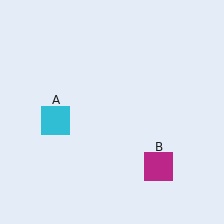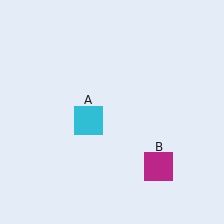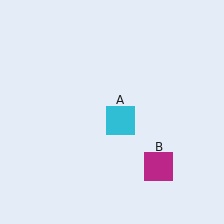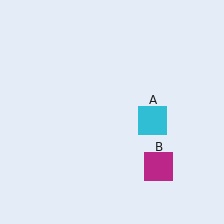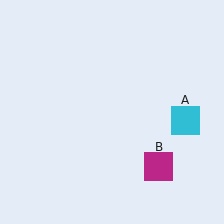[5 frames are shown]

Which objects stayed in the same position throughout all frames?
Magenta square (object B) remained stationary.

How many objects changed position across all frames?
1 object changed position: cyan square (object A).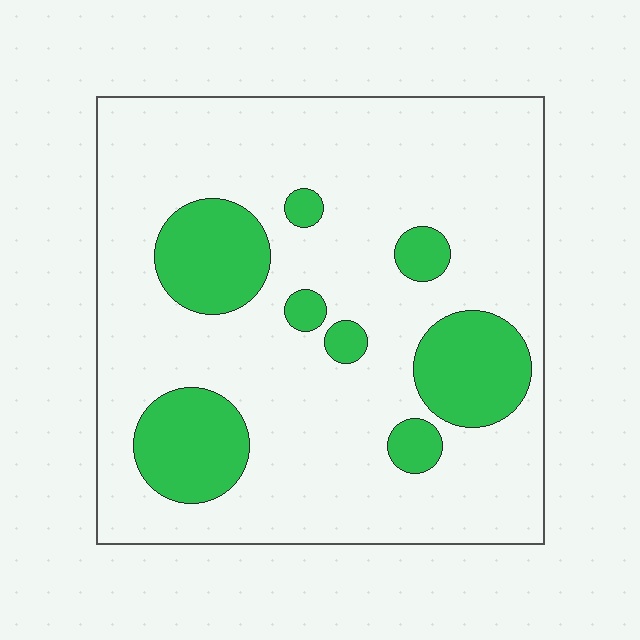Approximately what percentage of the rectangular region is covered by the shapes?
Approximately 20%.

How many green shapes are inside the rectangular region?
8.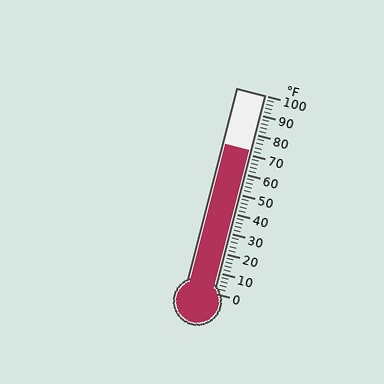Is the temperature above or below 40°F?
The temperature is above 40°F.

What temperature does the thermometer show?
The thermometer shows approximately 72°F.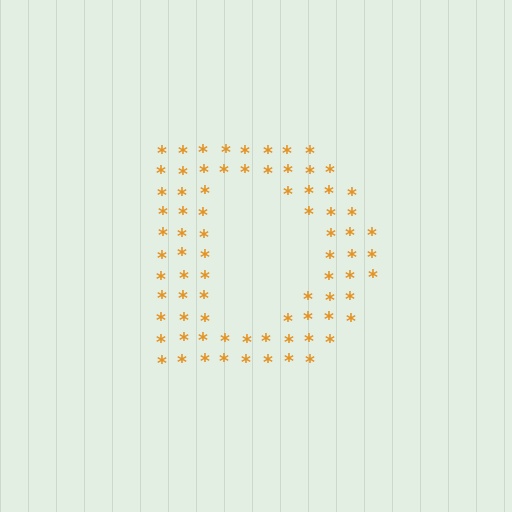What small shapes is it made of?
It is made of small asterisks.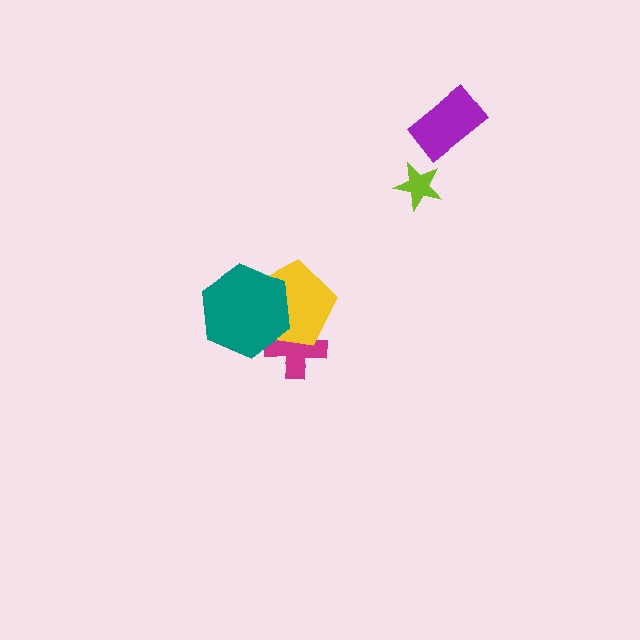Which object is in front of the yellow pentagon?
The teal hexagon is in front of the yellow pentagon.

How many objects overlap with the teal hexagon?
2 objects overlap with the teal hexagon.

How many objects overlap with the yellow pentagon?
2 objects overlap with the yellow pentagon.